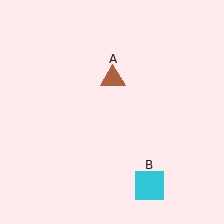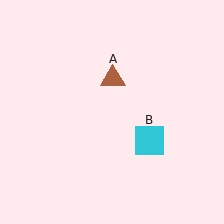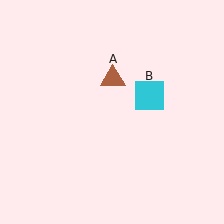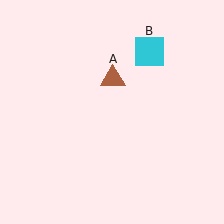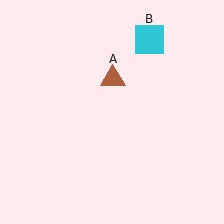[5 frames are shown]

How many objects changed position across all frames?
1 object changed position: cyan square (object B).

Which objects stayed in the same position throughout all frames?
Brown triangle (object A) remained stationary.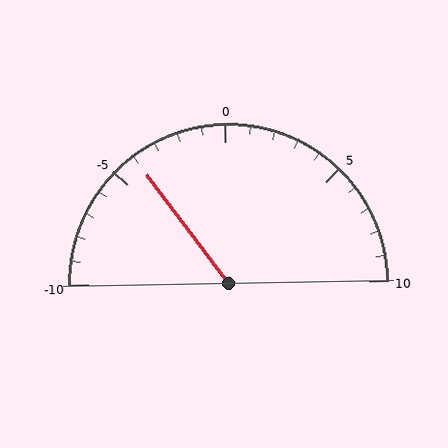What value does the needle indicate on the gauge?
The needle indicates approximately -4.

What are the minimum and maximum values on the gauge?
The gauge ranges from -10 to 10.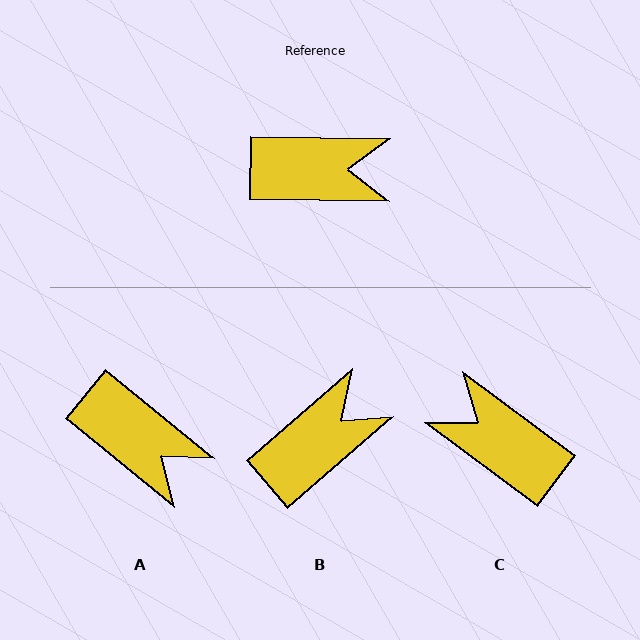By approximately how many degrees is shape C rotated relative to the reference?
Approximately 144 degrees counter-clockwise.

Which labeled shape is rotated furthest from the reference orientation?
C, about 144 degrees away.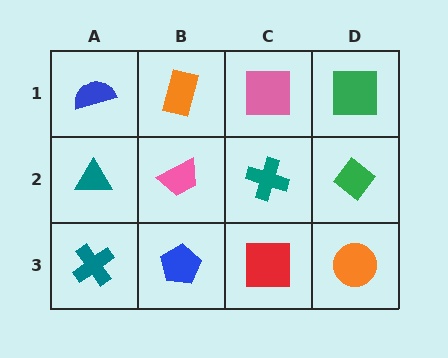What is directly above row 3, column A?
A teal triangle.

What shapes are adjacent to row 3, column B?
A pink trapezoid (row 2, column B), a teal cross (row 3, column A), a red square (row 3, column C).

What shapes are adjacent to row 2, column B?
An orange rectangle (row 1, column B), a blue pentagon (row 3, column B), a teal triangle (row 2, column A), a teal cross (row 2, column C).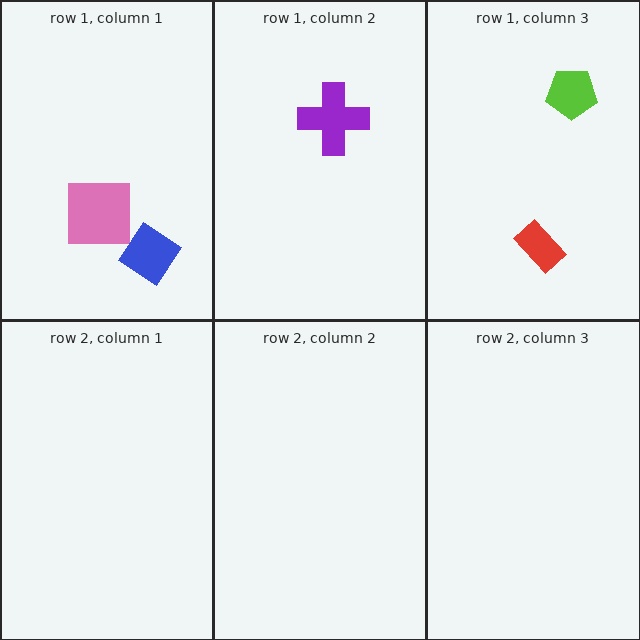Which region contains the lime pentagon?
The row 1, column 3 region.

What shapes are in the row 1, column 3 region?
The red rectangle, the lime pentagon.